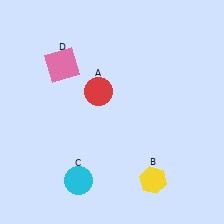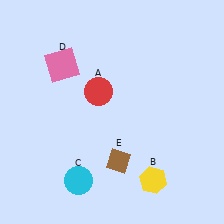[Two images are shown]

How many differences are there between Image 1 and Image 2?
There is 1 difference between the two images.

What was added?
A brown diamond (E) was added in Image 2.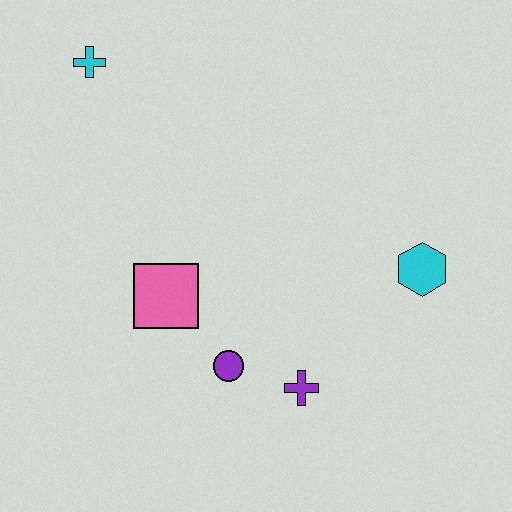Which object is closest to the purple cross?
The purple circle is closest to the purple cross.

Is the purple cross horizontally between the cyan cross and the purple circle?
No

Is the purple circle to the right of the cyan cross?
Yes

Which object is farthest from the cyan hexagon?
The cyan cross is farthest from the cyan hexagon.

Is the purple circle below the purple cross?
No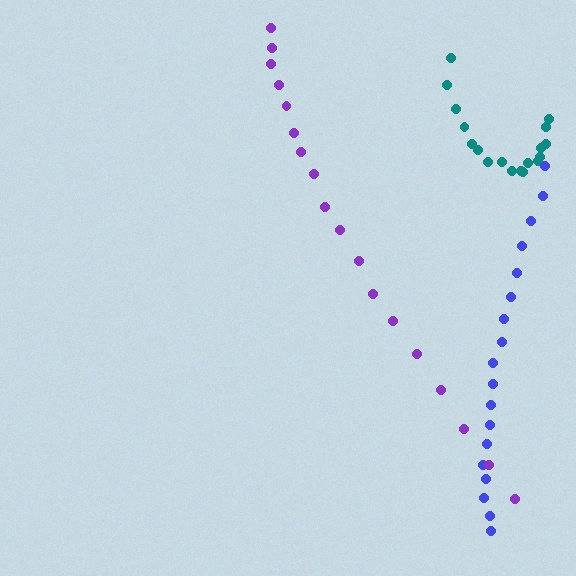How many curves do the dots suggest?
There are 3 distinct paths.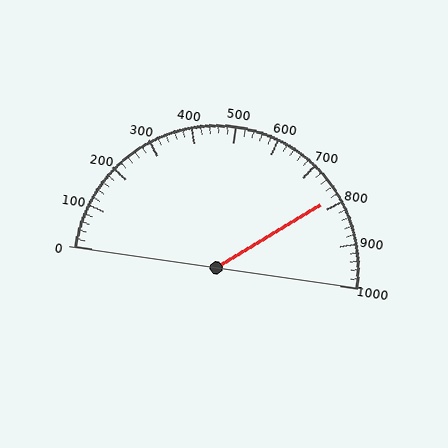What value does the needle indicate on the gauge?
The needle indicates approximately 780.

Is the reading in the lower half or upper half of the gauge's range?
The reading is in the upper half of the range (0 to 1000).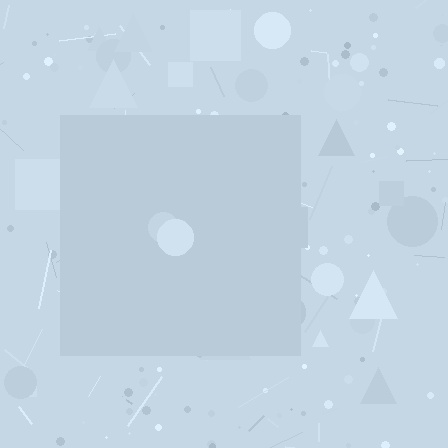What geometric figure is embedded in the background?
A square is embedded in the background.